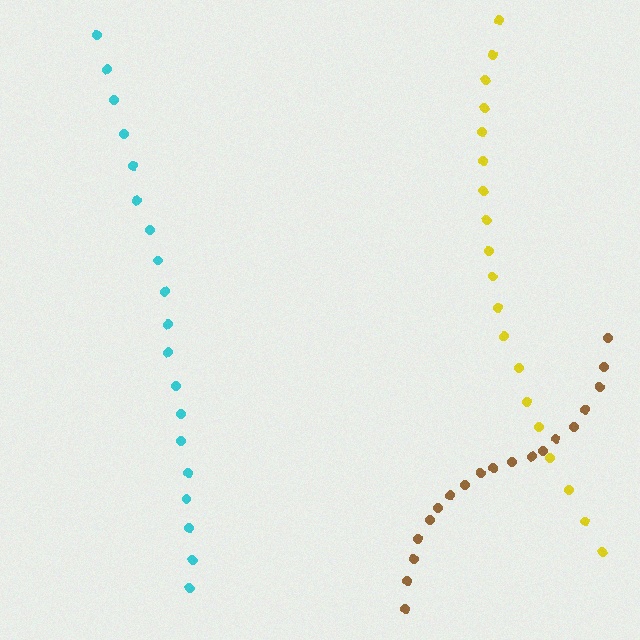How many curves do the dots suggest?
There are 3 distinct paths.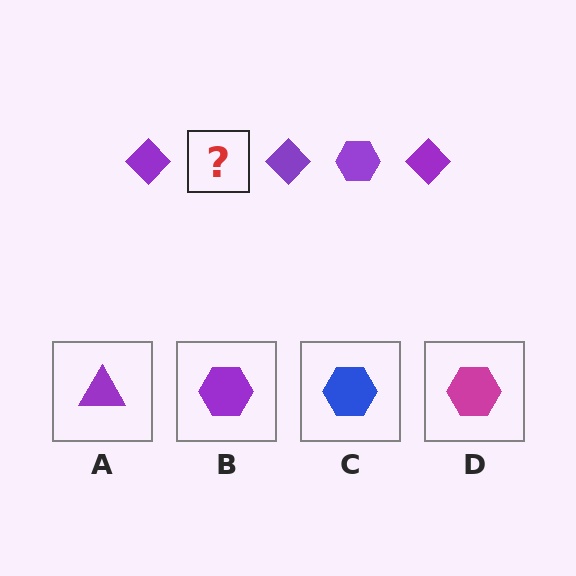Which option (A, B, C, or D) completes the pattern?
B.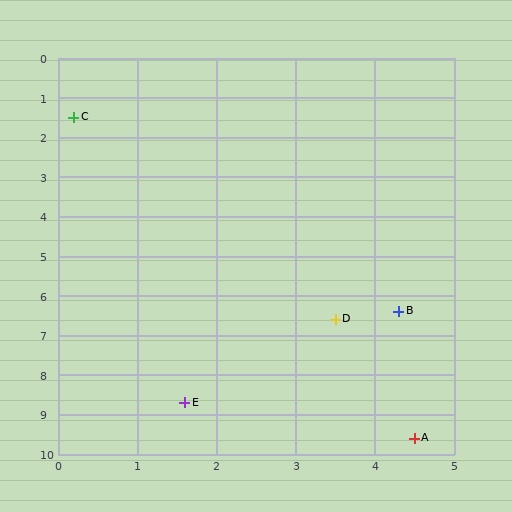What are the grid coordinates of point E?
Point E is at approximately (1.6, 8.7).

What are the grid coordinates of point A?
Point A is at approximately (4.5, 9.6).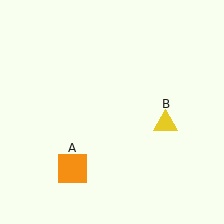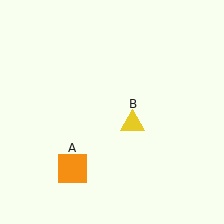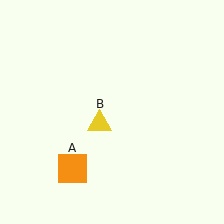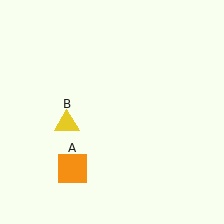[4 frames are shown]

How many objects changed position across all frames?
1 object changed position: yellow triangle (object B).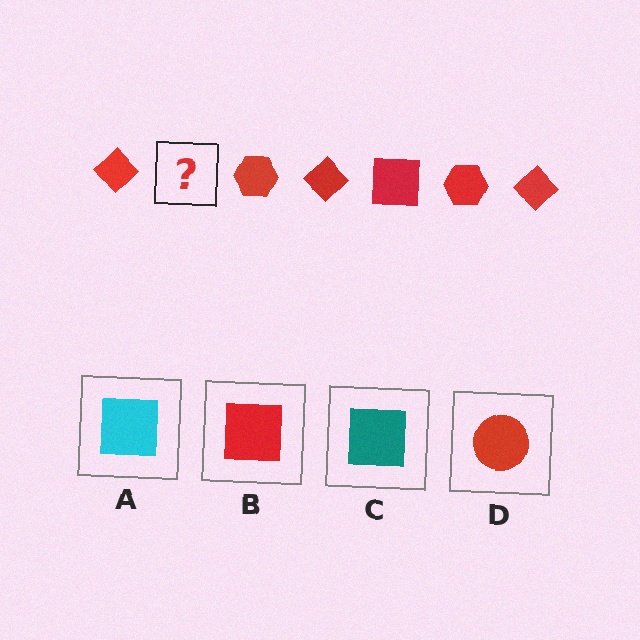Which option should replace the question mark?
Option B.